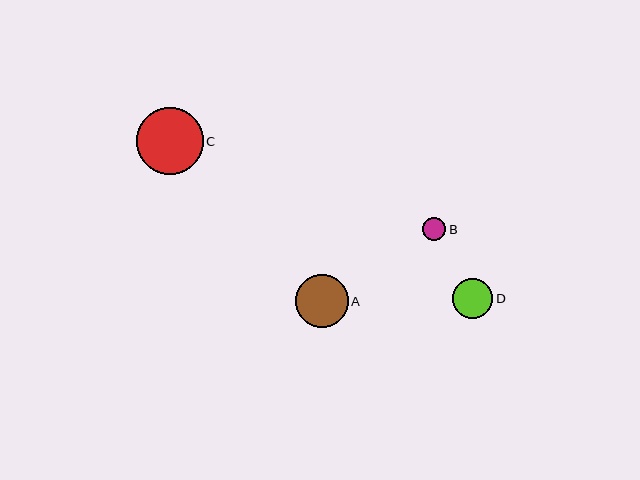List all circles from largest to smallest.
From largest to smallest: C, A, D, B.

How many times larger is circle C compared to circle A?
Circle C is approximately 1.3 times the size of circle A.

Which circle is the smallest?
Circle B is the smallest with a size of approximately 23 pixels.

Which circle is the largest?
Circle C is the largest with a size of approximately 67 pixels.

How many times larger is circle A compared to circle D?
Circle A is approximately 1.3 times the size of circle D.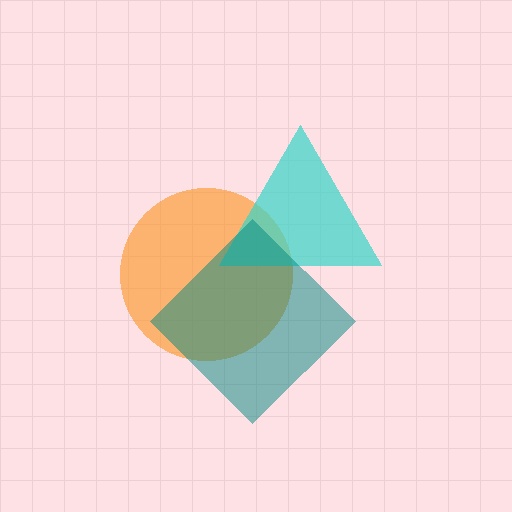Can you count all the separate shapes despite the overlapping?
Yes, there are 3 separate shapes.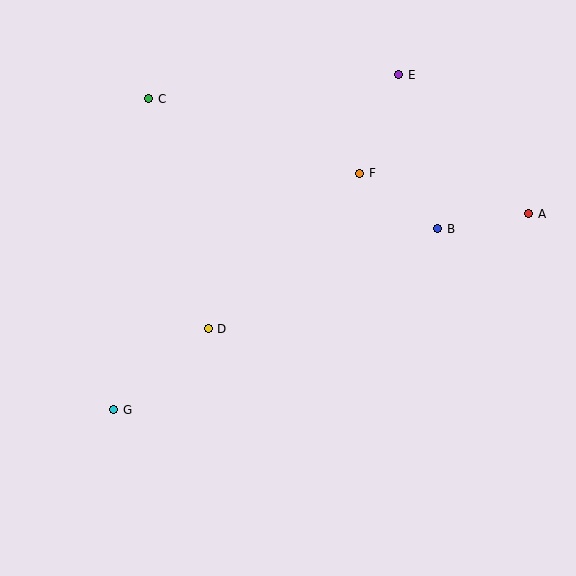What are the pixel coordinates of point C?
Point C is at (149, 99).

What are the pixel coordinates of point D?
Point D is at (208, 329).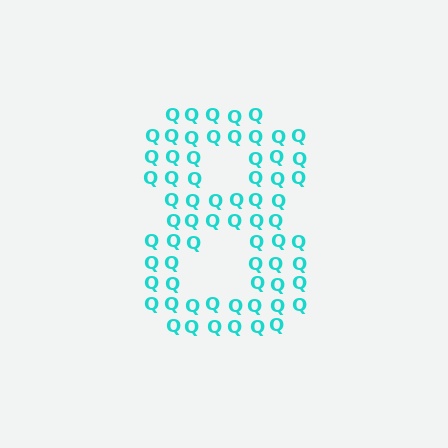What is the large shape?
The large shape is the digit 8.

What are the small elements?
The small elements are letter Q's.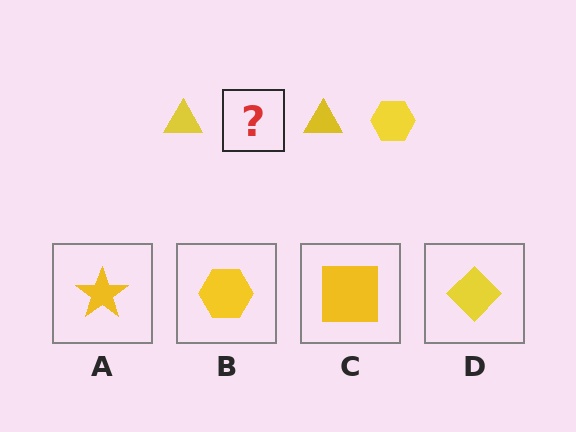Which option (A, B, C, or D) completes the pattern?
B.